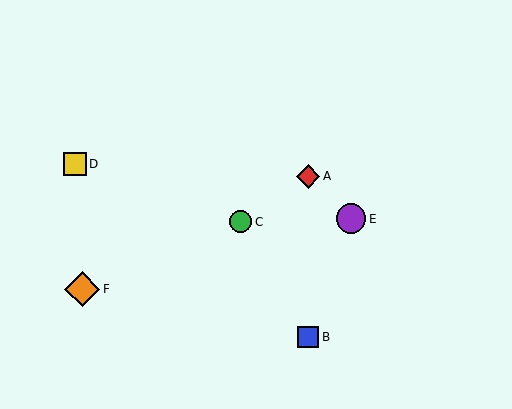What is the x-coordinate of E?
Object E is at x≈351.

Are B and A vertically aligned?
Yes, both are at x≈308.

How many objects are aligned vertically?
2 objects (A, B) are aligned vertically.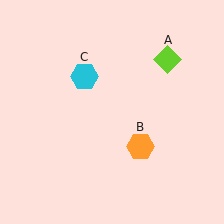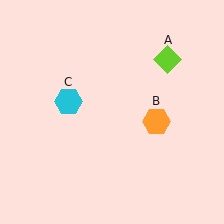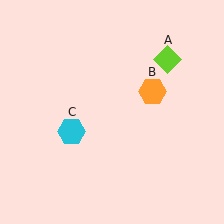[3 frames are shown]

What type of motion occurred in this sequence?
The orange hexagon (object B), cyan hexagon (object C) rotated counterclockwise around the center of the scene.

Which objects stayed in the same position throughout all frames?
Lime diamond (object A) remained stationary.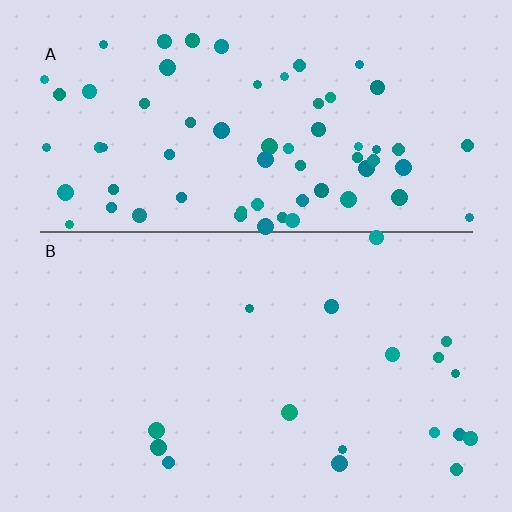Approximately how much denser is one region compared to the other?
Approximately 3.8× — region A over region B.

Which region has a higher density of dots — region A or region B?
A (the top).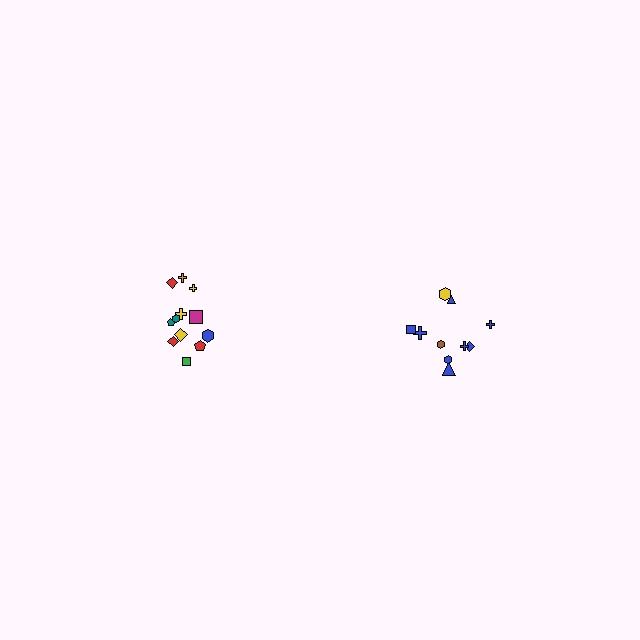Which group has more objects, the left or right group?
The left group.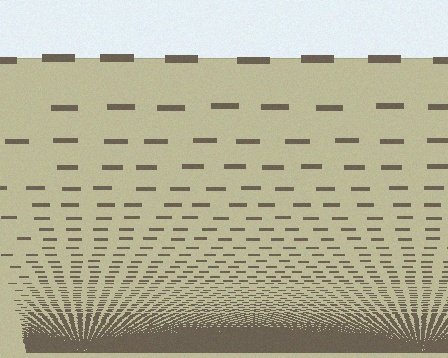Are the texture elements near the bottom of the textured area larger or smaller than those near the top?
Smaller. The gradient is inverted — elements near the bottom are smaller and denser.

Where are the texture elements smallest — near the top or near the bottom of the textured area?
Near the bottom.